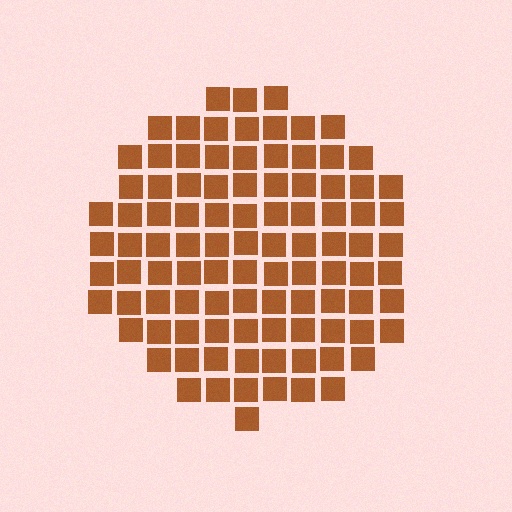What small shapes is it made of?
It is made of small squares.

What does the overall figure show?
The overall figure shows a circle.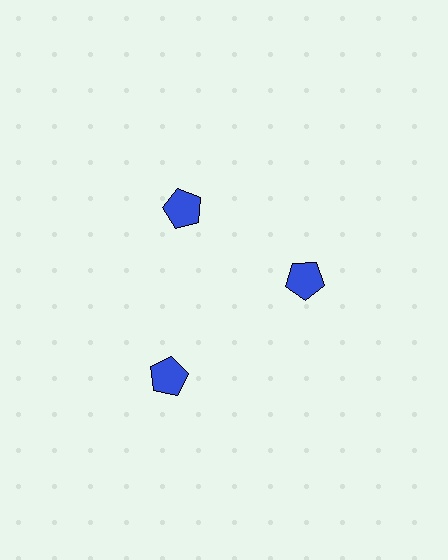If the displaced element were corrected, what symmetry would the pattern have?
It would have 3-fold rotational symmetry — the pattern would map onto itself every 120 degrees.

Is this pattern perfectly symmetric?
No. The 3 blue pentagons are arranged in a ring, but one element near the 7 o'clock position is pushed outward from the center, breaking the 3-fold rotational symmetry.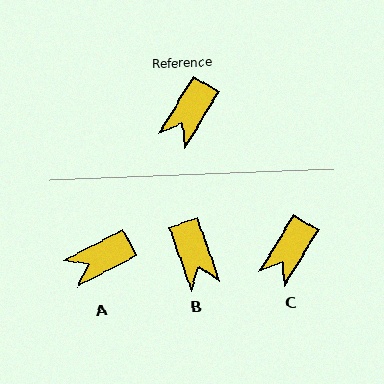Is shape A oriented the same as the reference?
No, it is off by about 31 degrees.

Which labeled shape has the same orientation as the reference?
C.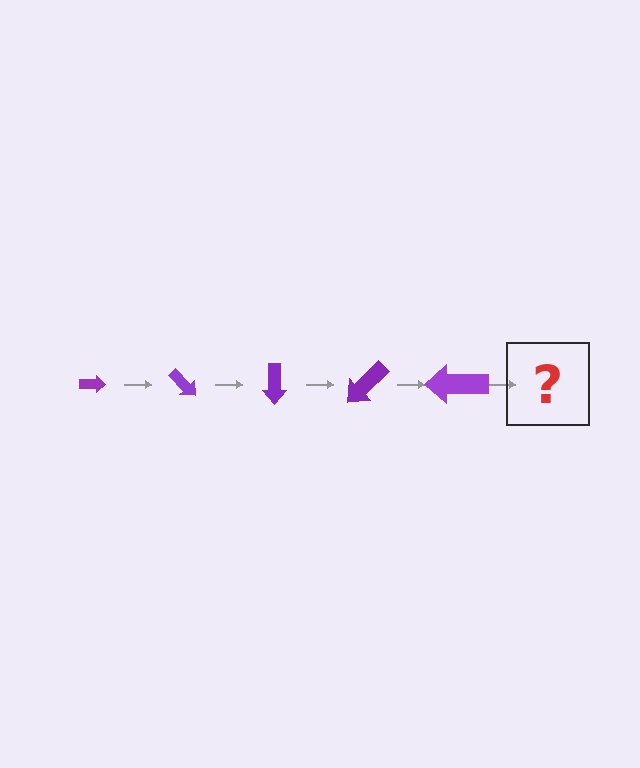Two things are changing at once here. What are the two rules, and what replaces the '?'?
The two rules are that the arrow grows larger each step and it rotates 45 degrees each step. The '?' should be an arrow, larger than the previous one and rotated 225 degrees from the start.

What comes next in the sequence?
The next element should be an arrow, larger than the previous one and rotated 225 degrees from the start.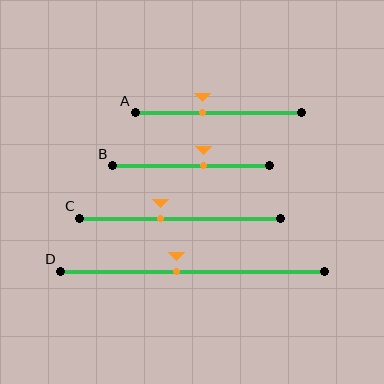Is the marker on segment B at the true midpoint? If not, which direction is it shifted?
No, the marker on segment B is shifted to the right by about 8% of the segment length.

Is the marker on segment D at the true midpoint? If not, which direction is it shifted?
No, the marker on segment D is shifted to the left by about 6% of the segment length.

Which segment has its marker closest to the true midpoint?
Segment D has its marker closest to the true midpoint.